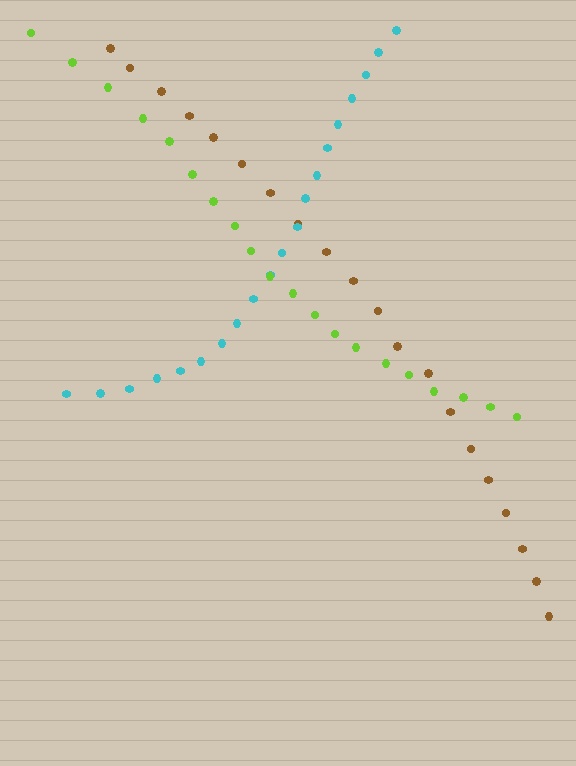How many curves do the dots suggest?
There are 3 distinct paths.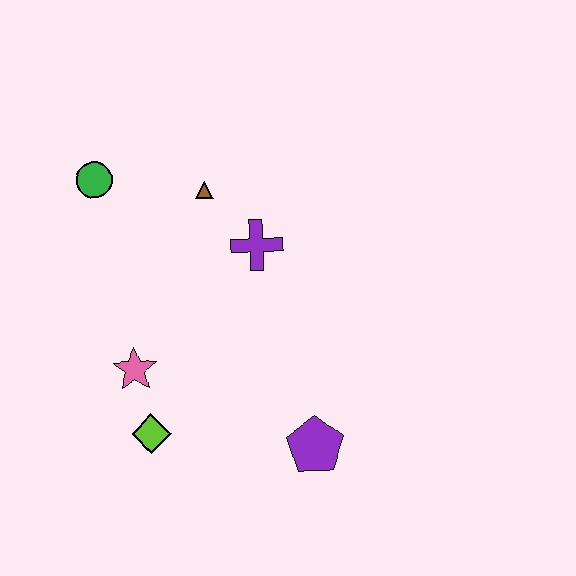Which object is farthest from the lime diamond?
The green circle is farthest from the lime diamond.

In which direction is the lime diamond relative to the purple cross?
The lime diamond is below the purple cross.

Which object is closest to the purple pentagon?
The lime diamond is closest to the purple pentagon.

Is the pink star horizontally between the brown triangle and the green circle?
Yes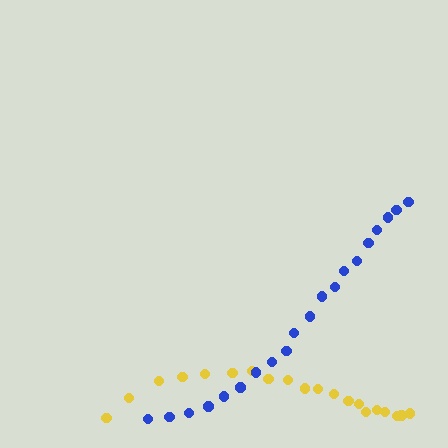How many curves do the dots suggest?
There are 2 distinct paths.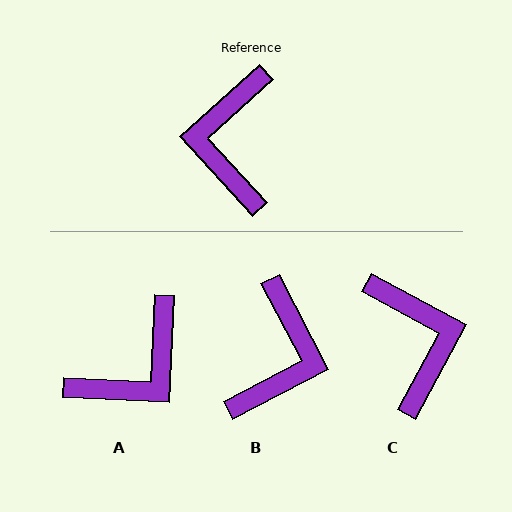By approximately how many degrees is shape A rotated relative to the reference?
Approximately 135 degrees counter-clockwise.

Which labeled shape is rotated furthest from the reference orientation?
B, about 165 degrees away.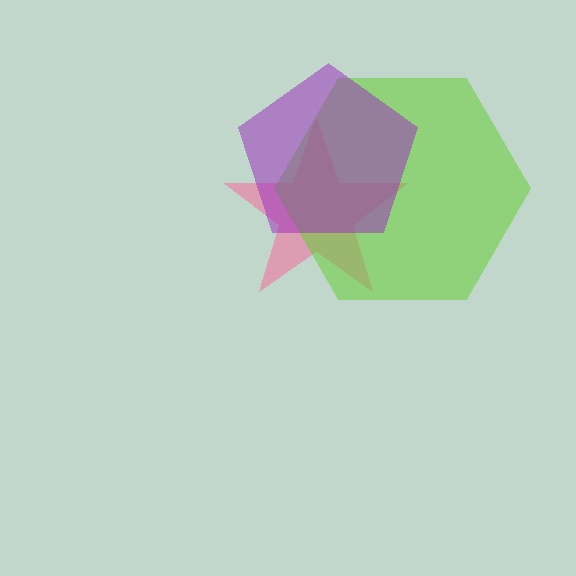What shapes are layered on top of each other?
The layered shapes are: a pink star, a lime hexagon, a purple pentagon.